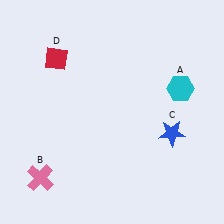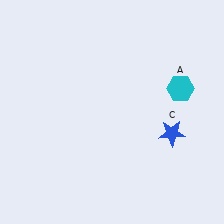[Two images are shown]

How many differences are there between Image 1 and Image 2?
There are 2 differences between the two images.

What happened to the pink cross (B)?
The pink cross (B) was removed in Image 2. It was in the bottom-left area of Image 1.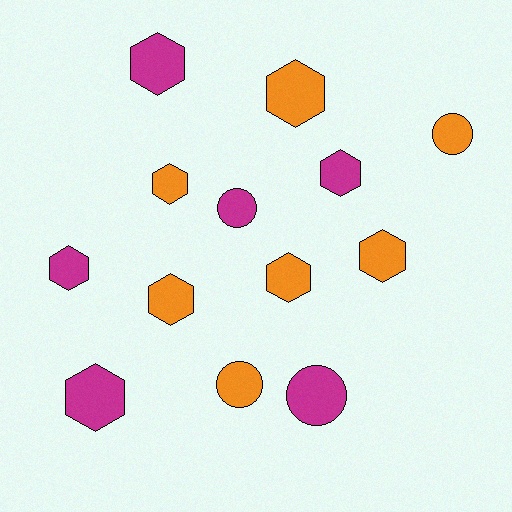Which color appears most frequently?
Orange, with 7 objects.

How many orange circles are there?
There are 2 orange circles.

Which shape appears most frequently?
Hexagon, with 9 objects.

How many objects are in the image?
There are 13 objects.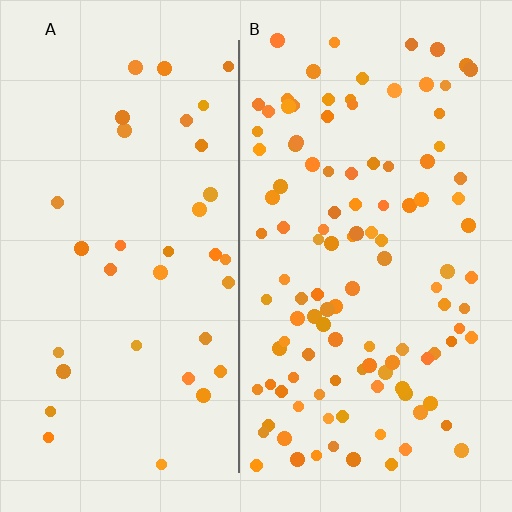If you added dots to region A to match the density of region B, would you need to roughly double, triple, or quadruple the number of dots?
Approximately triple.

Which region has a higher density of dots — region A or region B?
B (the right).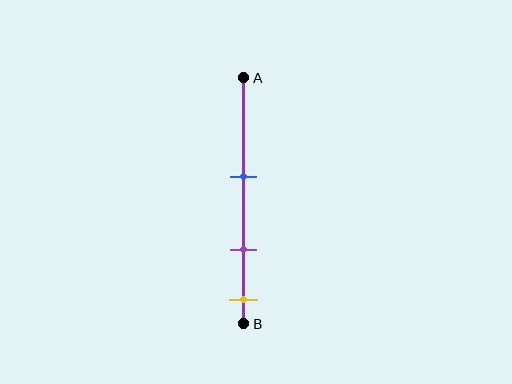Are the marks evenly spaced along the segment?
Yes, the marks are approximately evenly spaced.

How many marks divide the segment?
There are 3 marks dividing the segment.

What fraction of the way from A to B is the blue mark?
The blue mark is approximately 40% (0.4) of the way from A to B.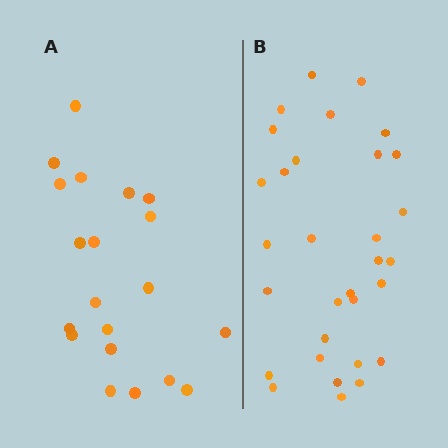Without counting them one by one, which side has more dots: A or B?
Region B (the right region) has more dots.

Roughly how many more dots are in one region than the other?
Region B has roughly 12 or so more dots than region A.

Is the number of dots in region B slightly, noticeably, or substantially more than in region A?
Region B has substantially more. The ratio is roughly 1.6 to 1.